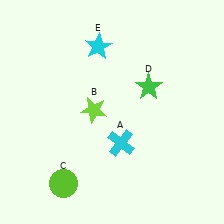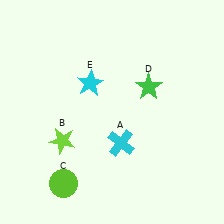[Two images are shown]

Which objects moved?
The objects that moved are: the lime star (B), the cyan star (E).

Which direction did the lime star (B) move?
The lime star (B) moved left.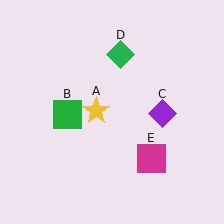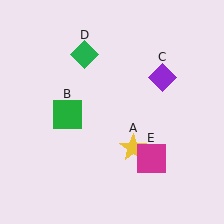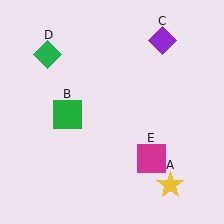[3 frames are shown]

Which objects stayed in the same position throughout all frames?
Green square (object B) and magenta square (object E) remained stationary.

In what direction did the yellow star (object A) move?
The yellow star (object A) moved down and to the right.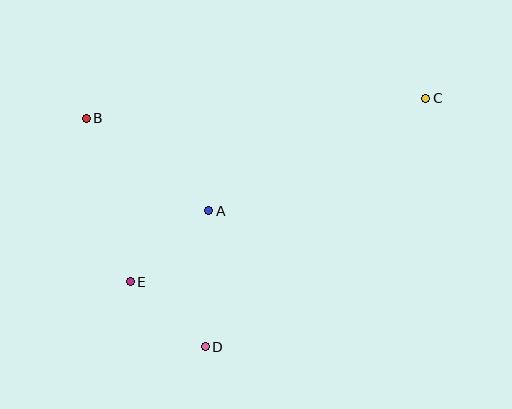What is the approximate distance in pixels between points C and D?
The distance between C and D is approximately 332 pixels.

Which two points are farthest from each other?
Points C and E are farthest from each other.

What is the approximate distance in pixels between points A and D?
The distance between A and D is approximately 136 pixels.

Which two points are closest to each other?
Points D and E are closest to each other.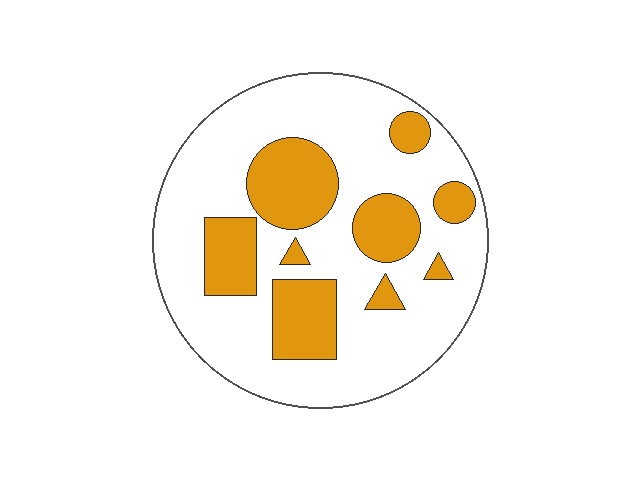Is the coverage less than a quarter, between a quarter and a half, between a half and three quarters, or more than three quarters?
Between a quarter and a half.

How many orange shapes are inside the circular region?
9.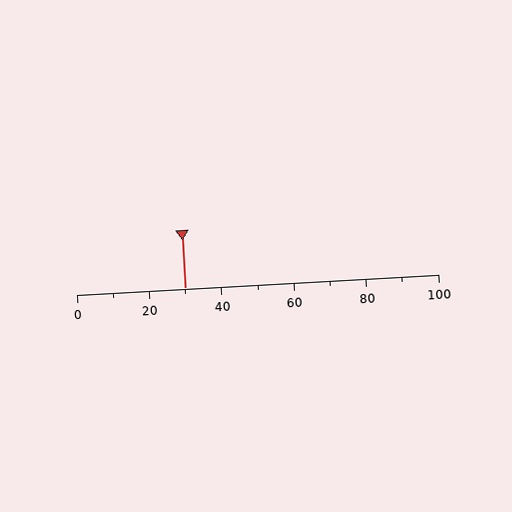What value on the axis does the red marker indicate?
The marker indicates approximately 30.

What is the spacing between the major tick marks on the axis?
The major ticks are spaced 20 apart.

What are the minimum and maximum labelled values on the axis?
The axis runs from 0 to 100.